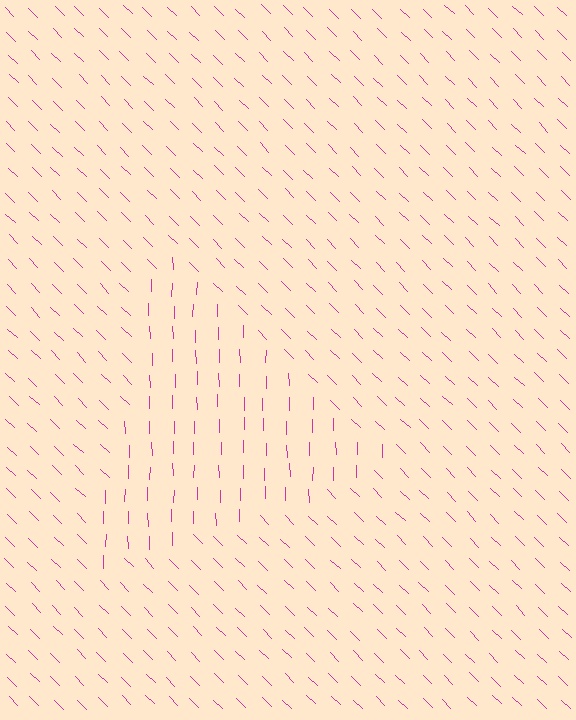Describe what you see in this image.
The image is filled with small magenta line segments. A triangle region in the image has lines oriented differently from the surrounding lines, creating a visible texture boundary.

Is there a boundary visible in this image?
Yes, there is a texture boundary formed by a change in line orientation.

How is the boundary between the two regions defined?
The boundary is defined purely by a change in line orientation (approximately 45 degrees difference). All lines are the same color and thickness.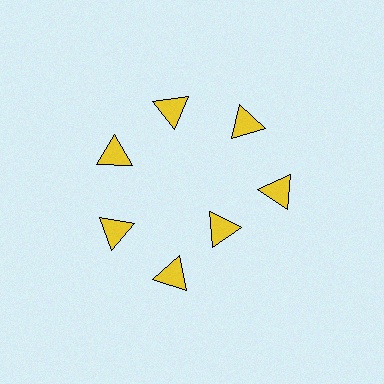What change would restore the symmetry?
The symmetry would be restored by moving it outward, back onto the ring so that all 7 triangles sit at equal angles and equal distance from the center.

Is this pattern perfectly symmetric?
No. The 7 yellow triangles are arranged in a ring, but one element near the 5 o'clock position is pulled inward toward the center, breaking the 7-fold rotational symmetry.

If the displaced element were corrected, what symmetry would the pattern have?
It would have 7-fold rotational symmetry — the pattern would map onto itself every 51 degrees.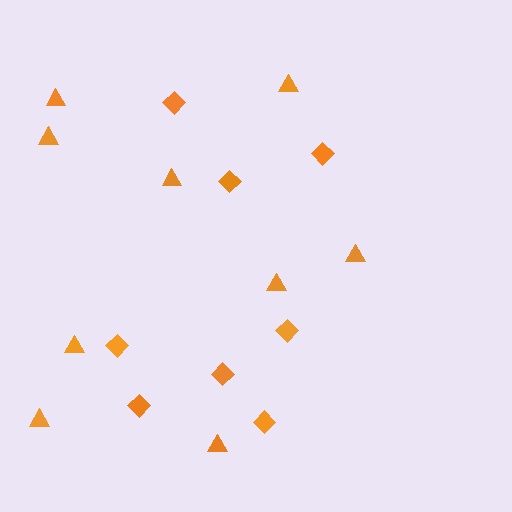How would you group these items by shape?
There are 2 groups: one group of triangles (9) and one group of diamonds (8).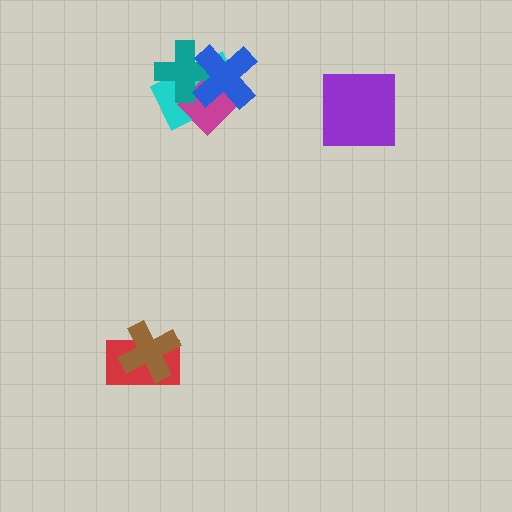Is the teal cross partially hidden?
Yes, it is partially covered by another shape.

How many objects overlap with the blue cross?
3 objects overlap with the blue cross.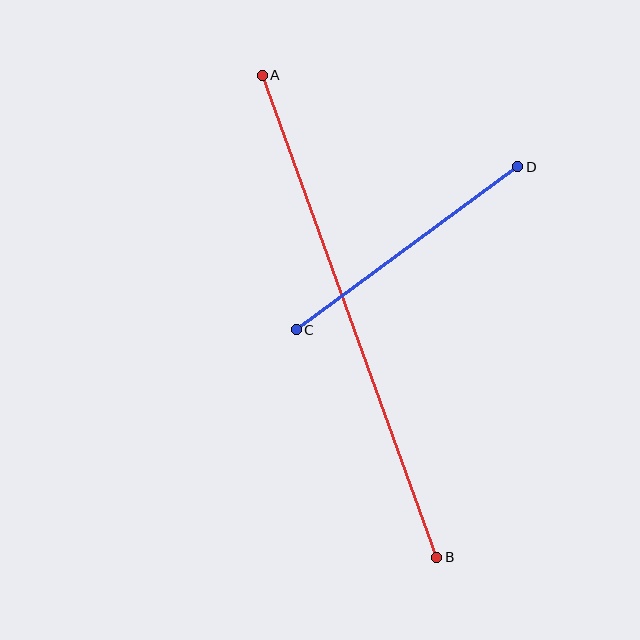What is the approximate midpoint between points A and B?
The midpoint is at approximately (350, 316) pixels.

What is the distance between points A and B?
The distance is approximately 513 pixels.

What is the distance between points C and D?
The distance is approximately 275 pixels.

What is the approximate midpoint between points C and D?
The midpoint is at approximately (407, 248) pixels.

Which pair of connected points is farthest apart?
Points A and B are farthest apart.